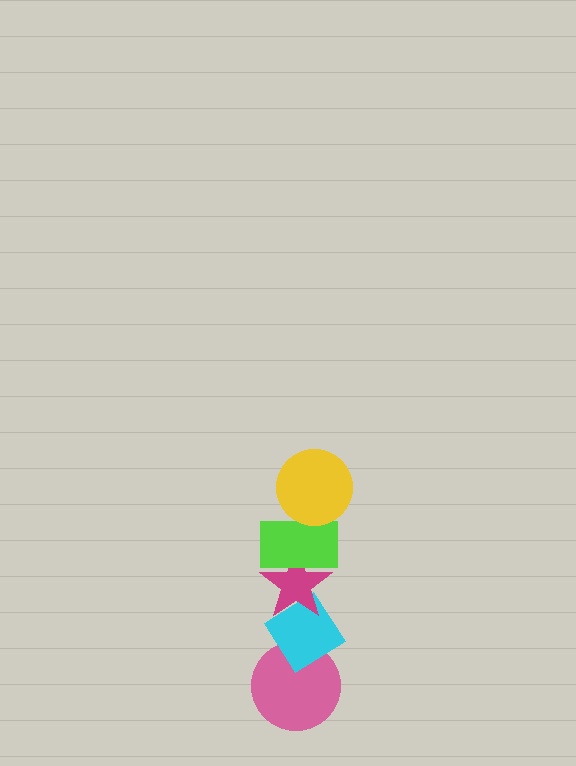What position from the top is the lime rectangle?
The lime rectangle is 2nd from the top.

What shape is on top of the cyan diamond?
The magenta star is on top of the cyan diamond.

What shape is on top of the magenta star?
The lime rectangle is on top of the magenta star.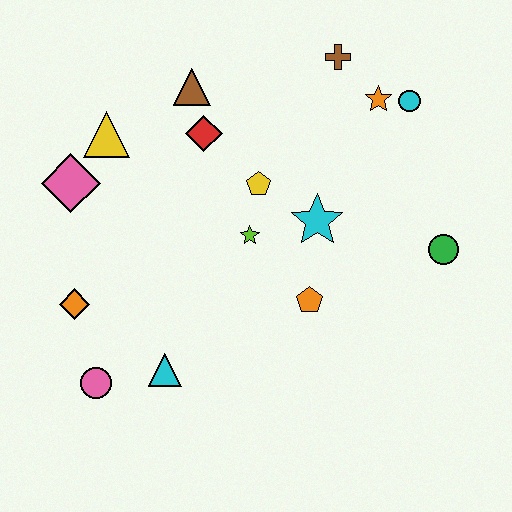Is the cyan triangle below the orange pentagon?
Yes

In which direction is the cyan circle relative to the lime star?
The cyan circle is to the right of the lime star.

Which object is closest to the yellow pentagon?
The lime star is closest to the yellow pentagon.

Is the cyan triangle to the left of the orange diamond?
No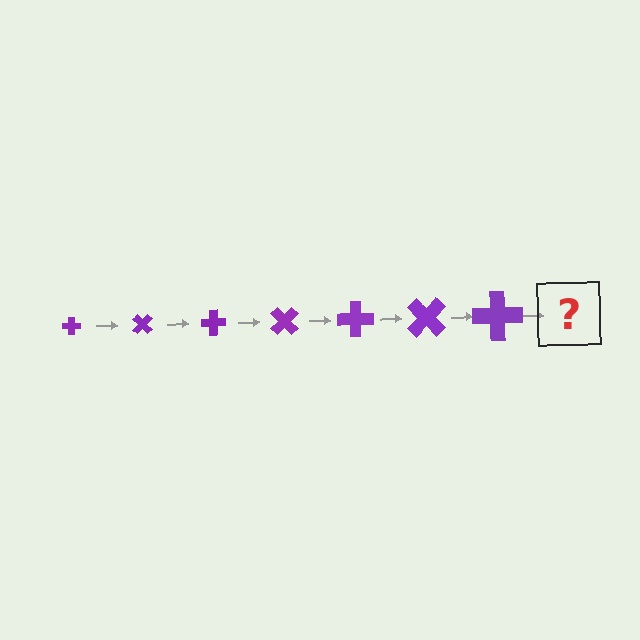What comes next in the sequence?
The next element should be a cross, larger than the previous one and rotated 315 degrees from the start.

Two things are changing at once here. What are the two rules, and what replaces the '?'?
The two rules are that the cross grows larger each step and it rotates 45 degrees each step. The '?' should be a cross, larger than the previous one and rotated 315 degrees from the start.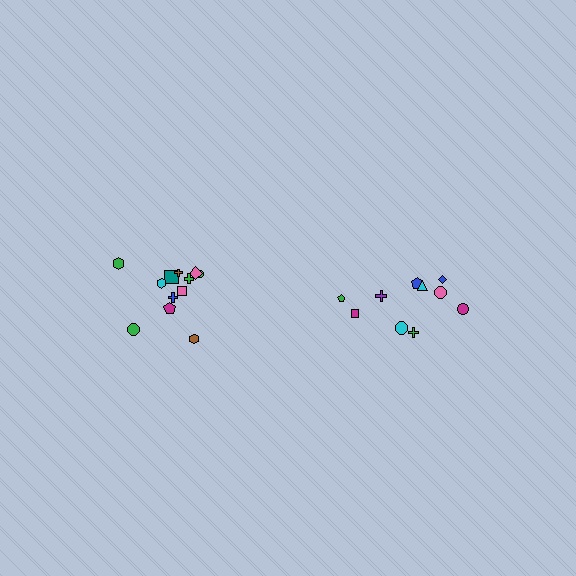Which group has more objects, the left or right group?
The left group.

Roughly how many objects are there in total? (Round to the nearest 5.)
Roughly 20 objects in total.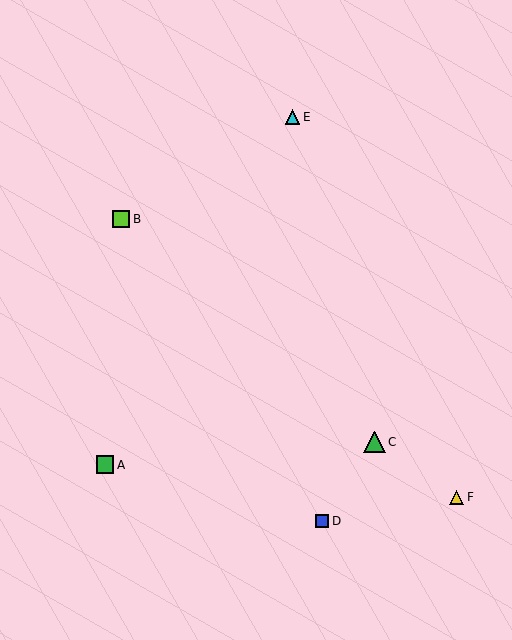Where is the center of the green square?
The center of the green square is at (105, 465).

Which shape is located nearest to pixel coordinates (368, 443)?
The green triangle (labeled C) at (374, 442) is nearest to that location.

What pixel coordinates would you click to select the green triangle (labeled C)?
Click at (374, 442) to select the green triangle C.